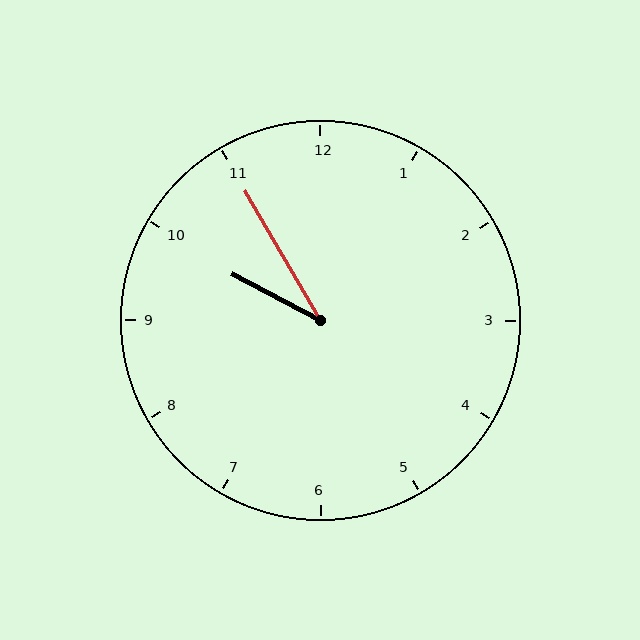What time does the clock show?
9:55.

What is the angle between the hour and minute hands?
Approximately 32 degrees.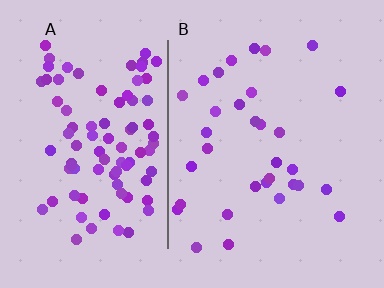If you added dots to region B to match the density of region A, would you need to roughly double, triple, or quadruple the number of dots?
Approximately triple.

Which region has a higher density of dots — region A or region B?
A (the left).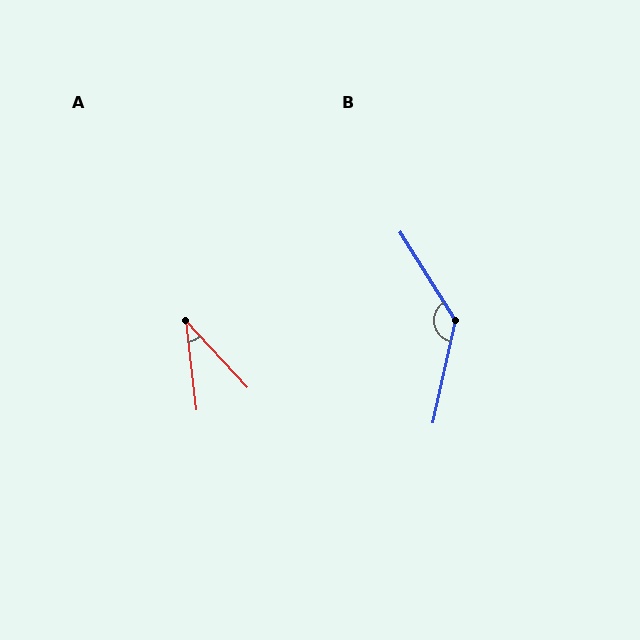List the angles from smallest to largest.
A (36°), B (135°).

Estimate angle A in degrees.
Approximately 36 degrees.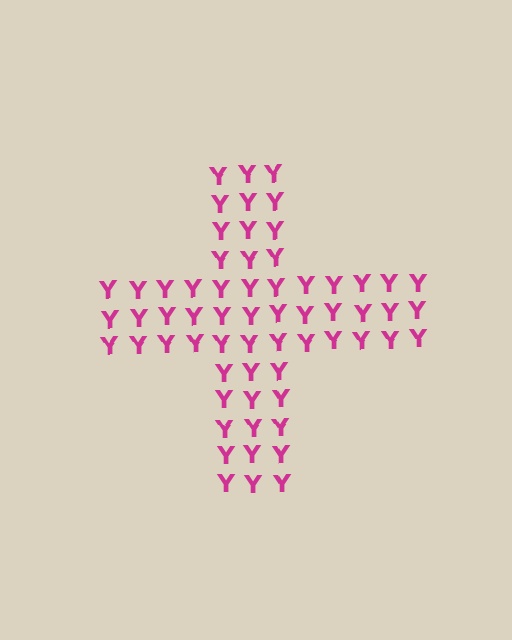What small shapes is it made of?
It is made of small letter Y's.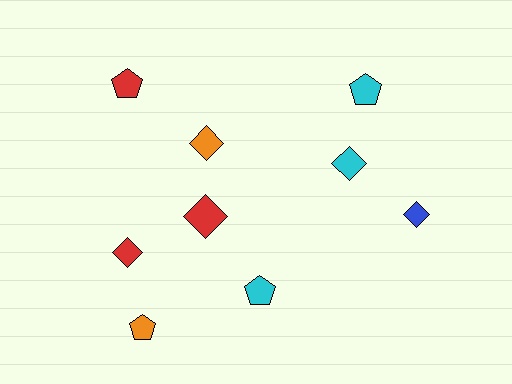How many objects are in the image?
There are 9 objects.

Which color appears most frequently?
Cyan, with 3 objects.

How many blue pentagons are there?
There are no blue pentagons.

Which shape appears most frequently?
Diamond, with 5 objects.